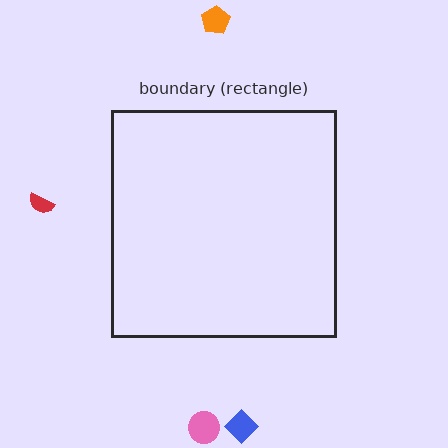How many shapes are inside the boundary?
0 inside, 4 outside.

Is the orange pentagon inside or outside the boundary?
Outside.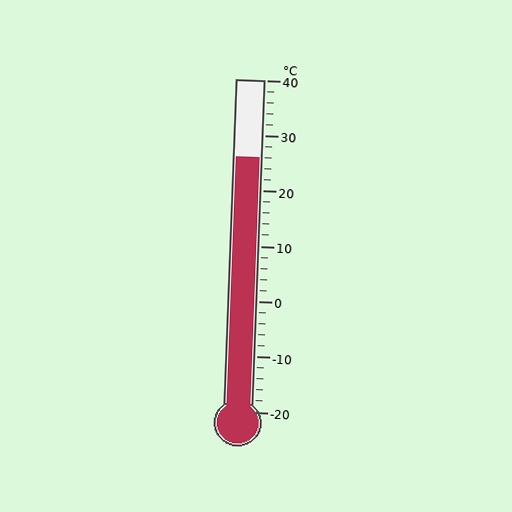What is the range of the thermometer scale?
The thermometer scale ranges from -20°C to 40°C.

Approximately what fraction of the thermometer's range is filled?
The thermometer is filled to approximately 75% of its range.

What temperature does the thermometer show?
The thermometer shows approximately 26°C.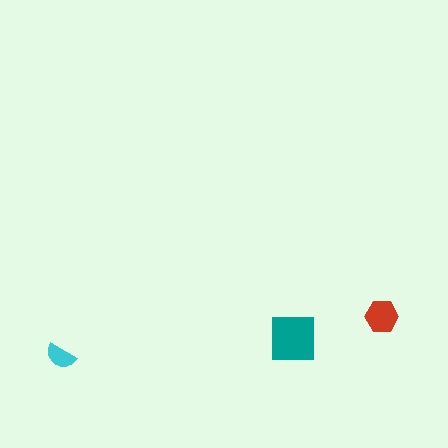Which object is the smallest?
The cyan semicircle.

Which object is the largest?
The teal square.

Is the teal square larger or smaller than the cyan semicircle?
Larger.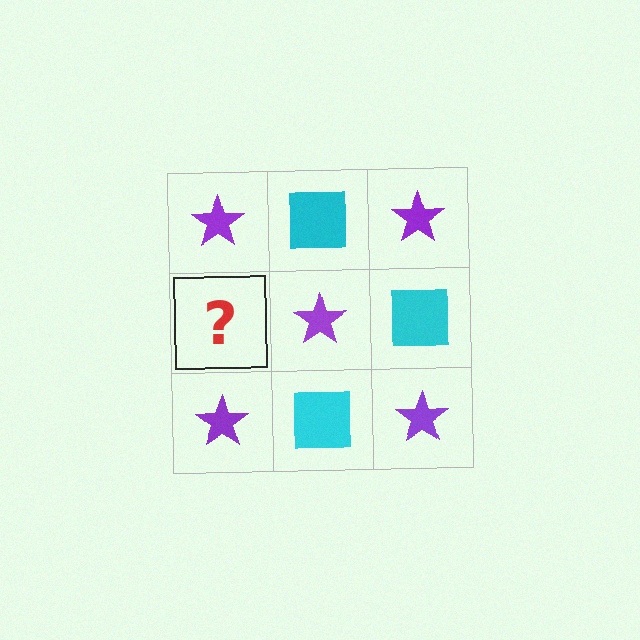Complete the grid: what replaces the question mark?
The question mark should be replaced with a cyan square.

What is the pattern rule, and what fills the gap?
The rule is that it alternates purple star and cyan square in a checkerboard pattern. The gap should be filled with a cyan square.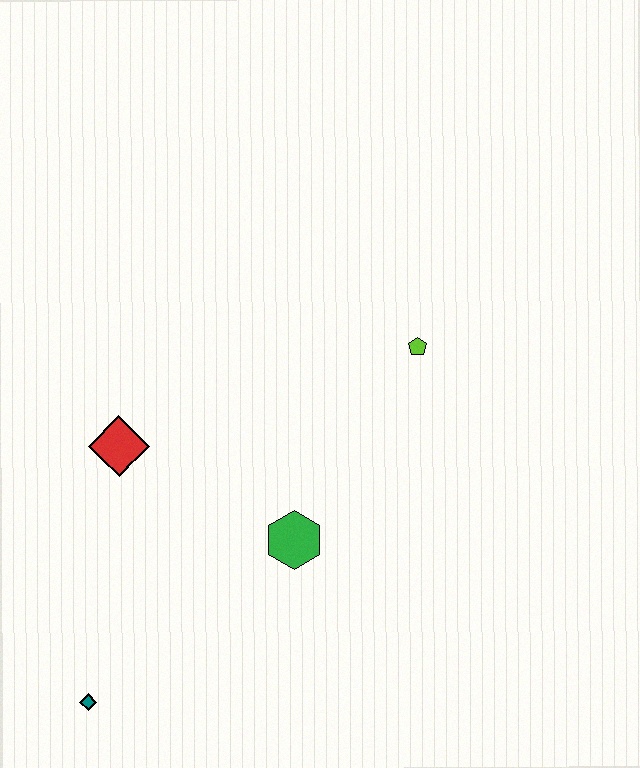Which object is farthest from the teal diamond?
The lime pentagon is farthest from the teal diamond.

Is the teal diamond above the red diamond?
No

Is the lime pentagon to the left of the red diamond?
No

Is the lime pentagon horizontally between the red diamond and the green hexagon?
No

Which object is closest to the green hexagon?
The red diamond is closest to the green hexagon.